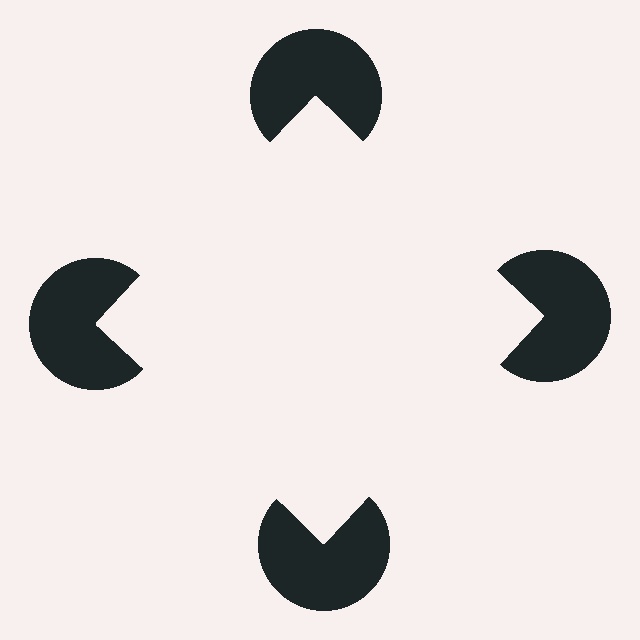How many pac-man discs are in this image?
There are 4 — one at each vertex of the illusory square.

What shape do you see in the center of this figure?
An illusory square — its edges are inferred from the aligned wedge cuts in the pac-man discs, not physically drawn.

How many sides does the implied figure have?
4 sides.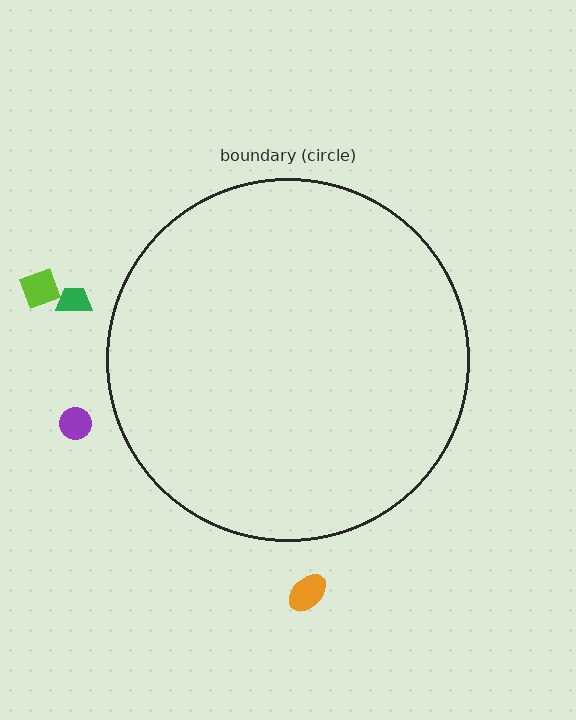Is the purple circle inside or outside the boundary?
Outside.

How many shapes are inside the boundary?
0 inside, 4 outside.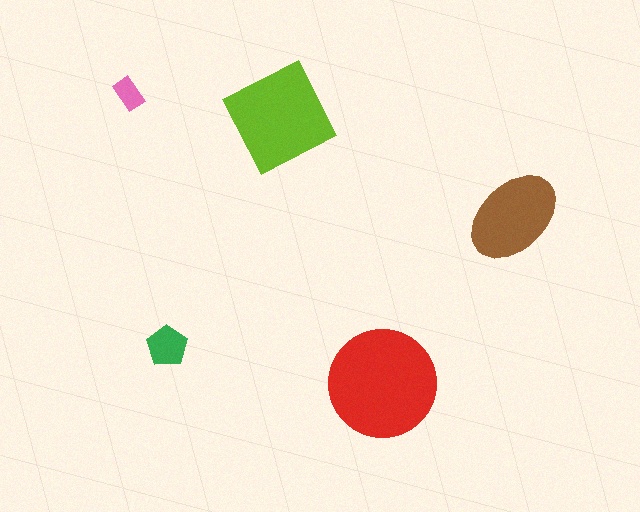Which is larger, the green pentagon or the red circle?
The red circle.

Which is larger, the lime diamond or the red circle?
The red circle.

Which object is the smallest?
The pink rectangle.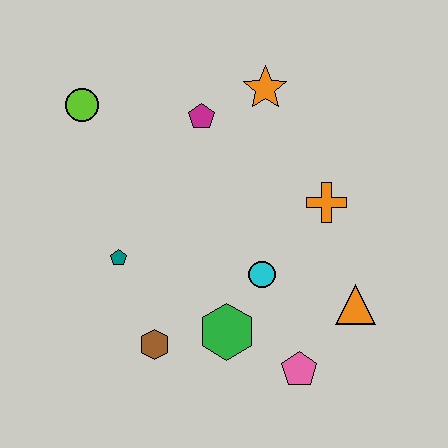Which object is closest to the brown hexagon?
The green hexagon is closest to the brown hexagon.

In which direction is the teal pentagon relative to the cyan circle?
The teal pentagon is to the left of the cyan circle.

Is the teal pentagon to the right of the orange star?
No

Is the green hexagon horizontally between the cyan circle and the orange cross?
No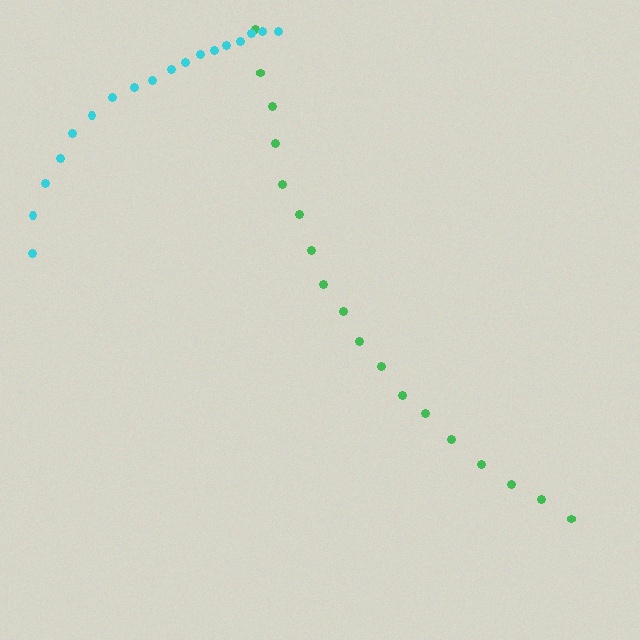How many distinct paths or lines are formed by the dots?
There are 2 distinct paths.